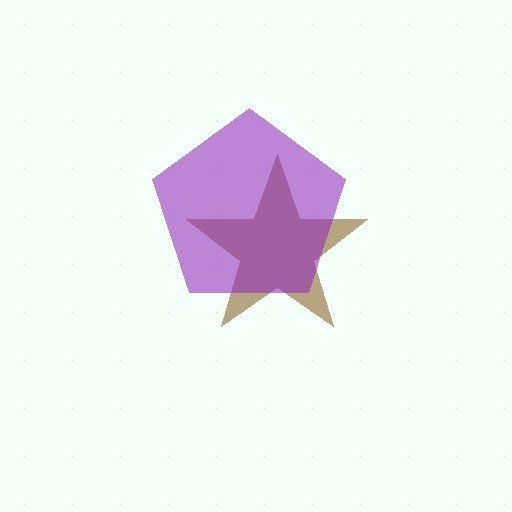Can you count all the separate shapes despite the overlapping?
Yes, there are 2 separate shapes.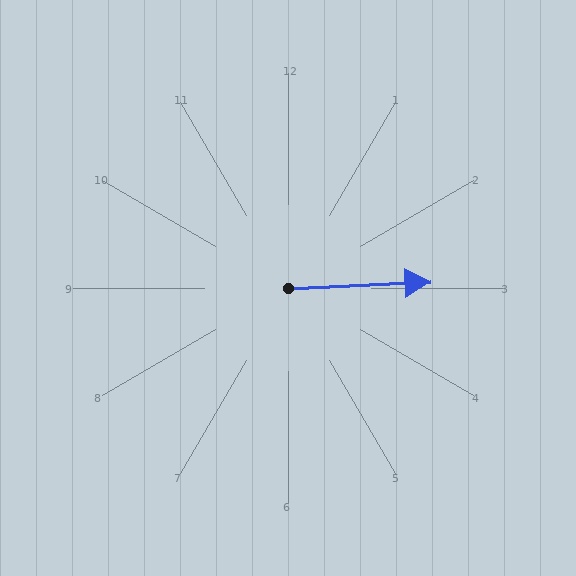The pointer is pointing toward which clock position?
Roughly 3 o'clock.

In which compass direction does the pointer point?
East.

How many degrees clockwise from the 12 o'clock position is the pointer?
Approximately 87 degrees.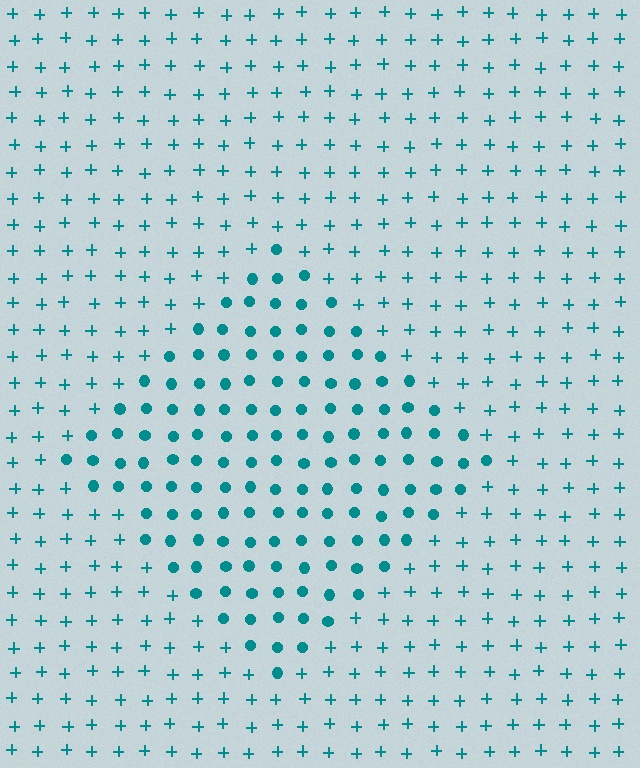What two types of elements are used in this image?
The image uses circles inside the diamond region and plus signs outside it.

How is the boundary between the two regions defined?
The boundary is defined by a change in element shape: circles inside vs. plus signs outside. All elements share the same color and spacing.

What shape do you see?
I see a diamond.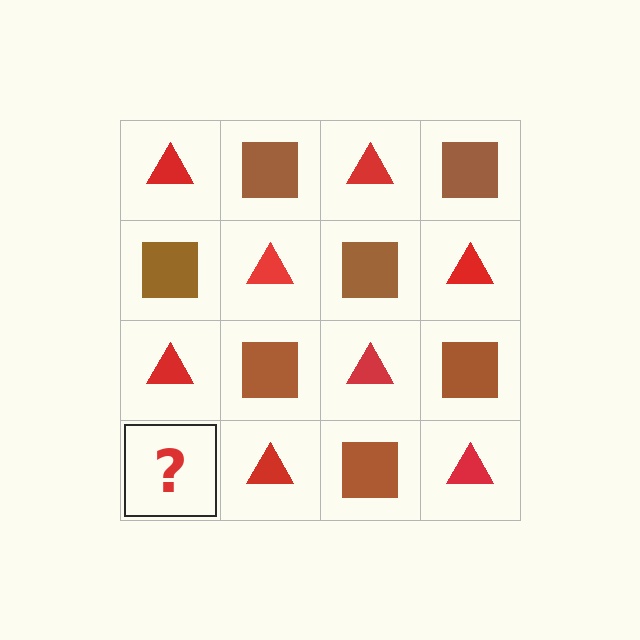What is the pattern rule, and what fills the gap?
The rule is that it alternates red triangle and brown square in a checkerboard pattern. The gap should be filled with a brown square.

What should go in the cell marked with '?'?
The missing cell should contain a brown square.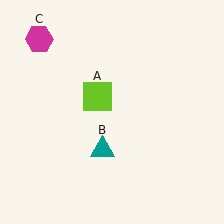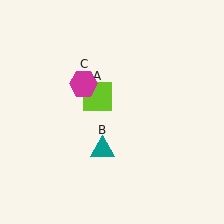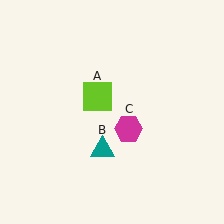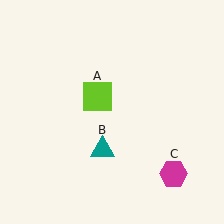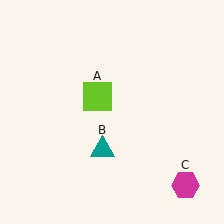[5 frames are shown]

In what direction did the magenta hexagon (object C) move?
The magenta hexagon (object C) moved down and to the right.